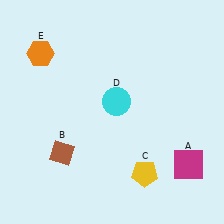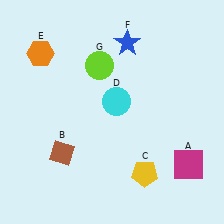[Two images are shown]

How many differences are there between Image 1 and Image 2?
There are 2 differences between the two images.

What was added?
A blue star (F), a lime circle (G) were added in Image 2.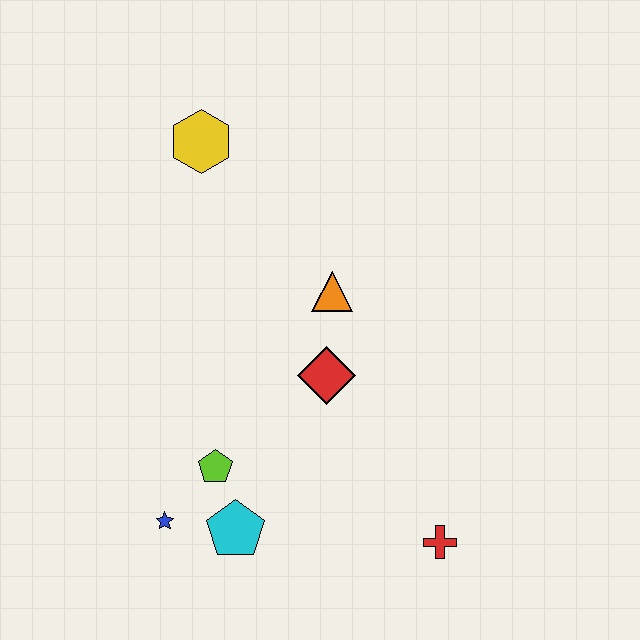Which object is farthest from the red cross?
The yellow hexagon is farthest from the red cross.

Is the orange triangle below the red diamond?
No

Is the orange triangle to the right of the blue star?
Yes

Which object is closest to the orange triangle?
The red diamond is closest to the orange triangle.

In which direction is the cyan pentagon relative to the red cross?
The cyan pentagon is to the left of the red cross.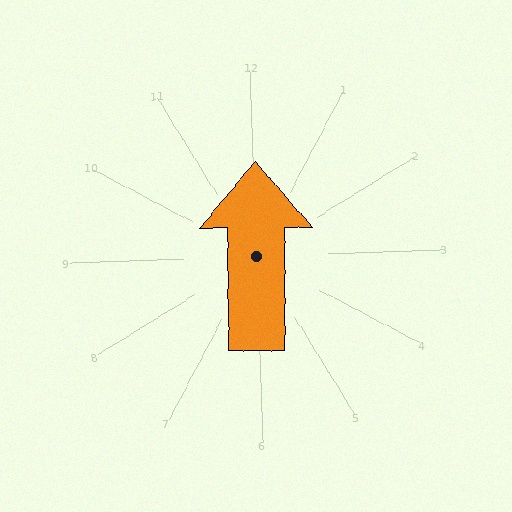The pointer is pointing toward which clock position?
Roughly 12 o'clock.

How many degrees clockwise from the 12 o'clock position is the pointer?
Approximately 1 degrees.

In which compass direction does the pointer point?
North.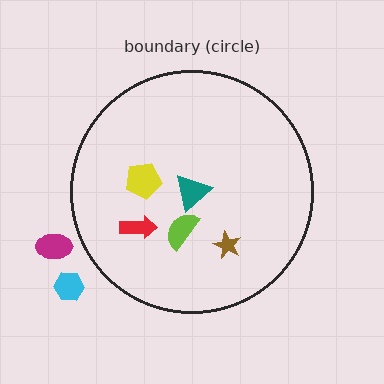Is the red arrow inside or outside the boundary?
Inside.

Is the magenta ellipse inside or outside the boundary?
Outside.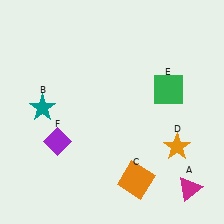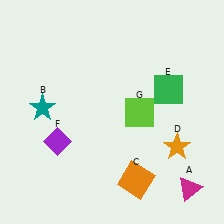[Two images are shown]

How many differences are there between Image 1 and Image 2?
There is 1 difference between the two images.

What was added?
A lime square (G) was added in Image 2.